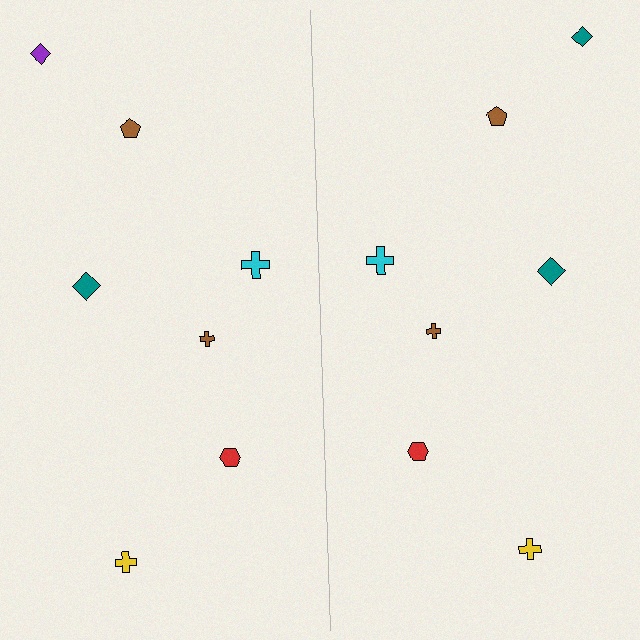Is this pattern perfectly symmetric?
No, the pattern is not perfectly symmetric. The teal diamond on the right side breaks the symmetry — its mirror counterpart is purple.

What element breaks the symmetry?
The teal diamond on the right side breaks the symmetry — its mirror counterpart is purple.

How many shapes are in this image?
There are 14 shapes in this image.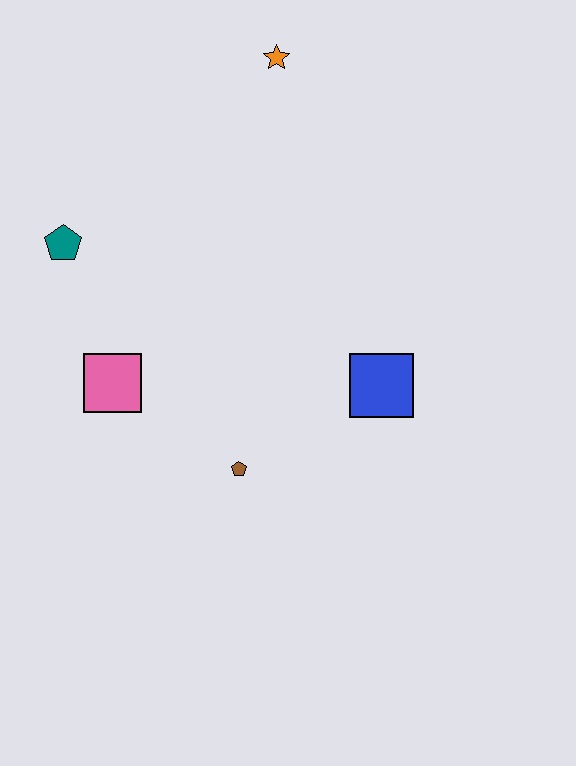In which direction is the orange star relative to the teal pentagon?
The orange star is to the right of the teal pentagon.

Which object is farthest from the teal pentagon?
The blue square is farthest from the teal pentagon.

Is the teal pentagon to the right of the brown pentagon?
No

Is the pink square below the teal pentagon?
Yes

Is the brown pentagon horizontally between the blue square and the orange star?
No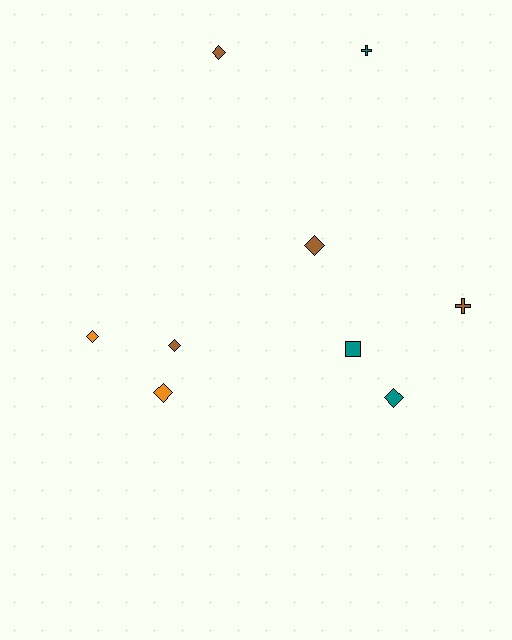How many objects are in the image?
There are 9 objects.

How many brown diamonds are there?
There are 3 brown diamonds.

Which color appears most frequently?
Brown, with 4 objects.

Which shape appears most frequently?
Diamond, with 6 objects.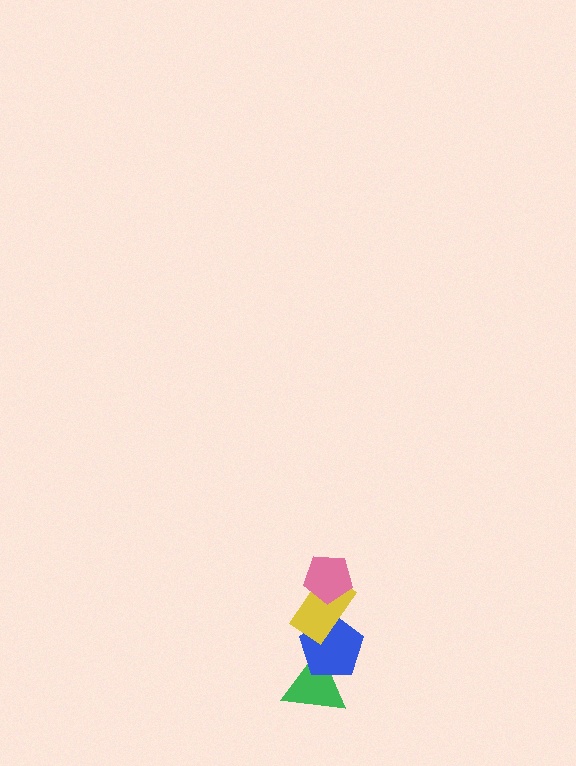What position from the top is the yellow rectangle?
The yellow rectangle is 2nd from the top.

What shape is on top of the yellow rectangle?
The pink pentagon is on top of the yellow rectangle.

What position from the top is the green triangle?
The green triangle is 4th from the top.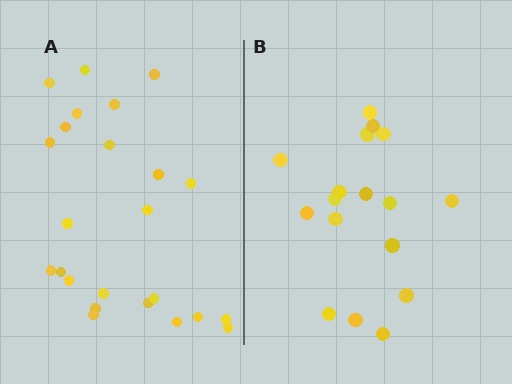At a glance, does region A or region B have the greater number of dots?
Region A (the left region) has more dots.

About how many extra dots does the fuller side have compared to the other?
Region A has roughly 8 or so more dots than region B.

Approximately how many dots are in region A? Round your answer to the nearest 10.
About 20 dots. (The exact count is 24, which rounds to 20.)